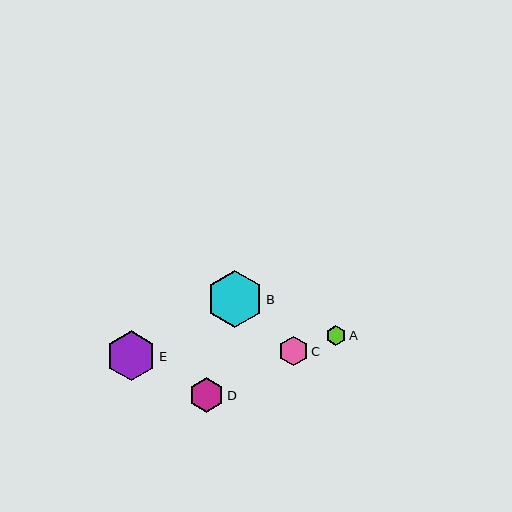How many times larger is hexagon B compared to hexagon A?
Hexagon B is approximately 2.9 times the size of hexagon A.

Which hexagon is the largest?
Hexagon B is the largest with a size of approximately 57 pixels.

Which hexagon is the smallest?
Hexagon A is the smallest with a size of approximately 20 pixels.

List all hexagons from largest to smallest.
From largest to smallest: B, E, D, C, A.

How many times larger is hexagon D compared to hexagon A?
Hexagon D is approximately 1.8 times the size of hexagon A.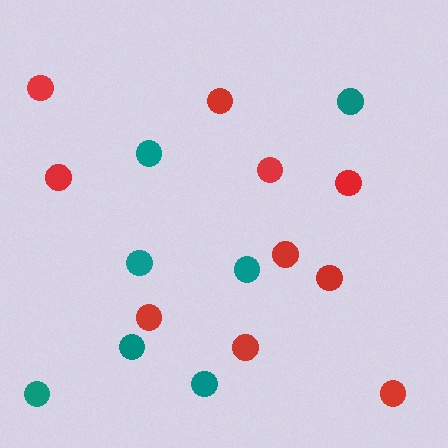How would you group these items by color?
There are 2 groups: one group of red circles (10) and one group of teal circles (7).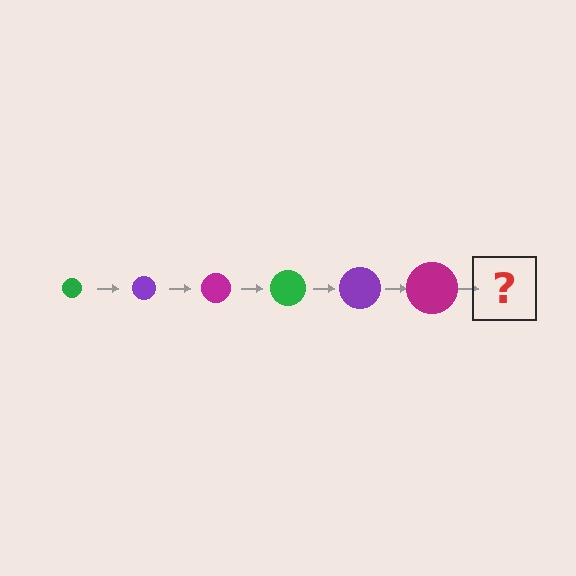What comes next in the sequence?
The next element should be a green circle, larger than the previous one.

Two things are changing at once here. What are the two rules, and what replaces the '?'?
The two rules are that the circle grows larger each step and the color cycles through green, purple, and magenta. The '?' should be a green circle, larger than the previous one.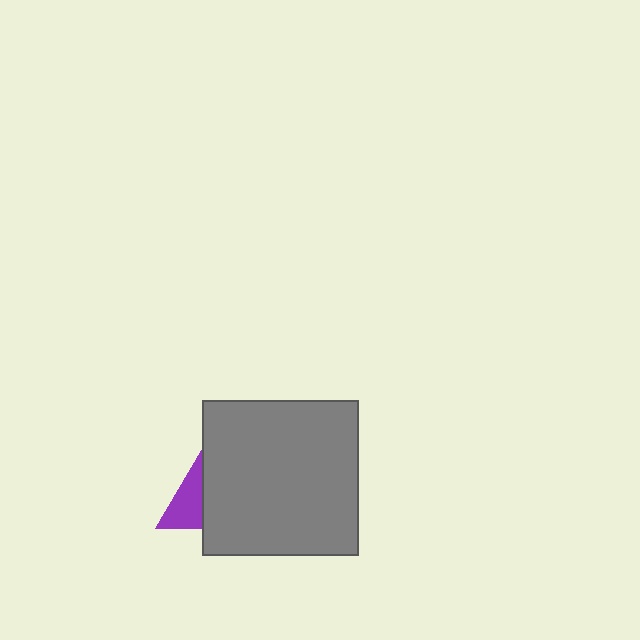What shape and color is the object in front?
The object in front is a gray square.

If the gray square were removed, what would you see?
You would see the complete purple triangle.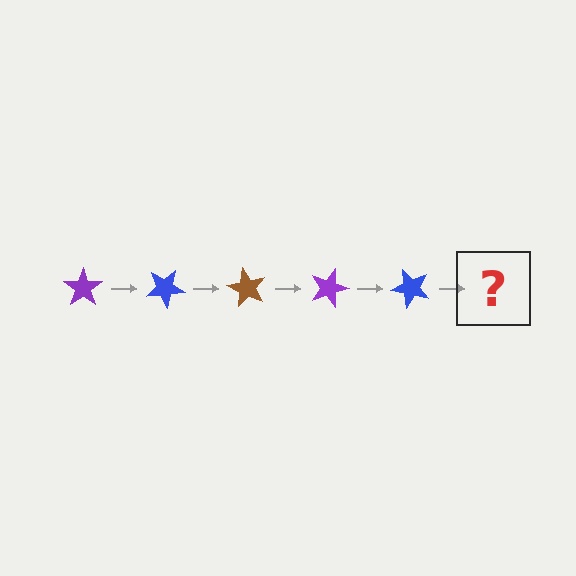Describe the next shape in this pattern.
It should be a brown star, rotated 150 degrees from the start.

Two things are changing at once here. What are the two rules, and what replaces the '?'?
The two rules are that it rotates 30 degrees each step and the color cycles through purple, blue, and brown. The '?' should be a brown star, rotated 150 degrees from the start.